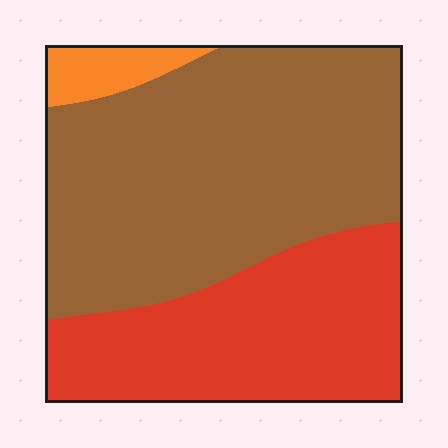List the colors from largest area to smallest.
From largest to smallest: brown, red, orange.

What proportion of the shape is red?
Red covers roughly 35% of the shape.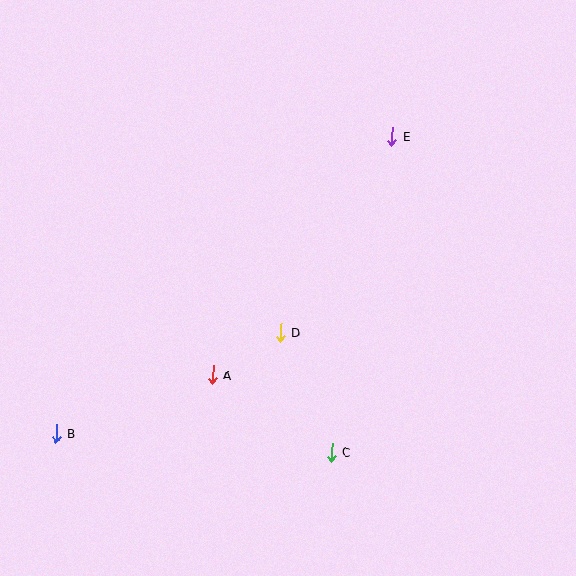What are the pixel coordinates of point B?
Point B is at (56, 433).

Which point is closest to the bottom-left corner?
Point B is closest to the bottom-left corner.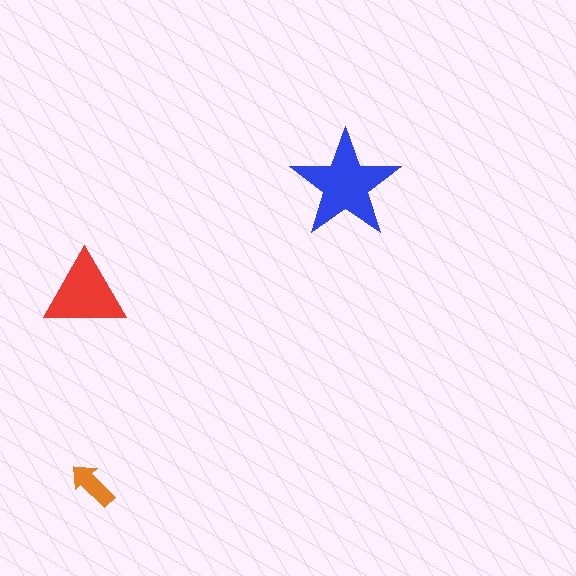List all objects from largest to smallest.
The blue star, the red triangle, the orange arrow.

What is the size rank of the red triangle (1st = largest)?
2nd.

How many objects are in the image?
There are 3 objects in the image.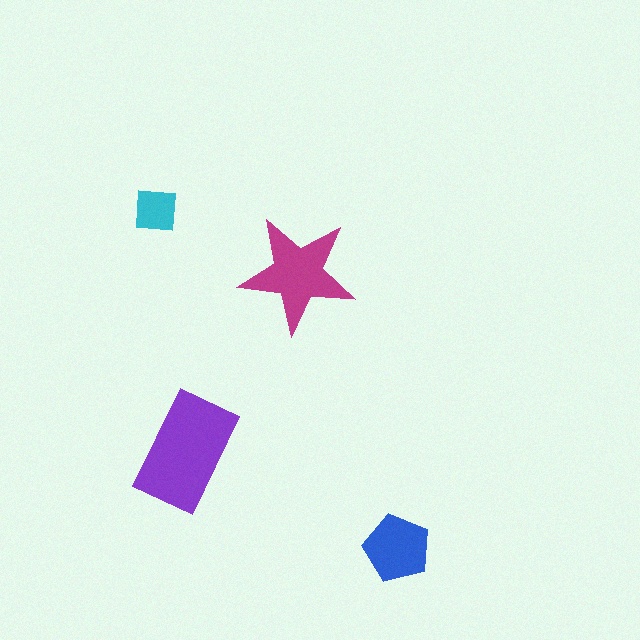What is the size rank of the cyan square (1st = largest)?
4th.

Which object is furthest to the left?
The cyan square is leftmost.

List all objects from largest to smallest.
The purple rectangle, the magenta star, the blue pentagon, the cyan square.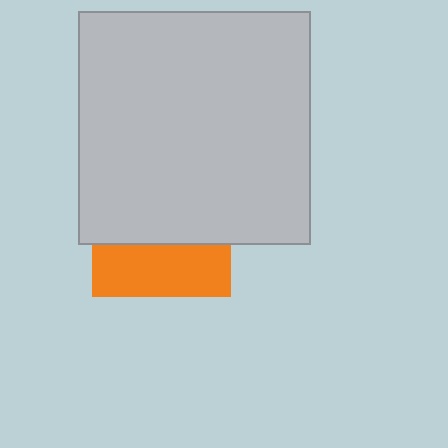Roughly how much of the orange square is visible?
A small part of it is visible (roughly 37%).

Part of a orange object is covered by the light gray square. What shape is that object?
It is a square.